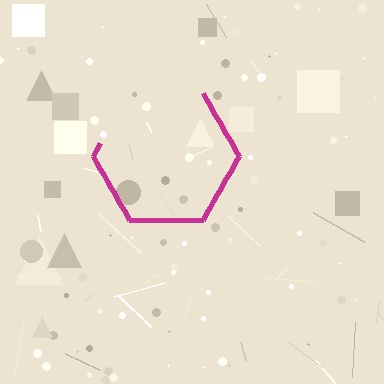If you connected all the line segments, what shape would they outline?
They would outline a hexagon.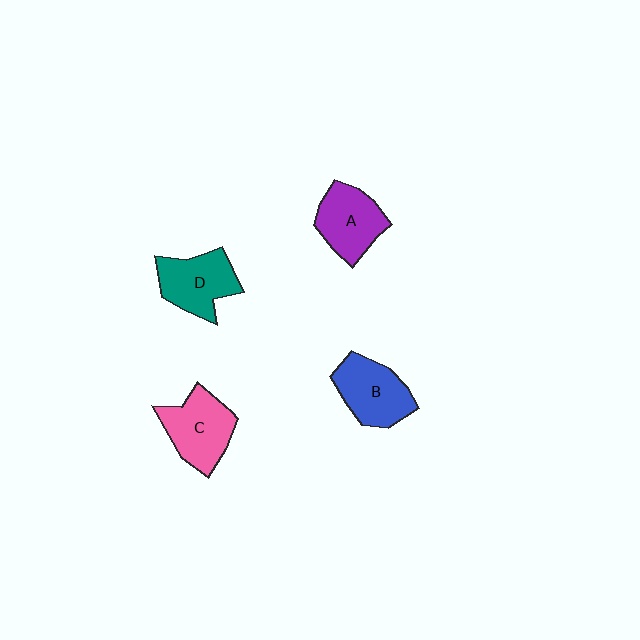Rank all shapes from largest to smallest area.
From largest to smallest: C (pink), B (blue), D (teal), A (purple).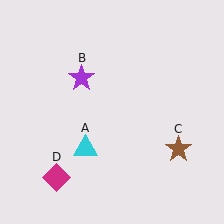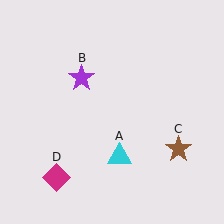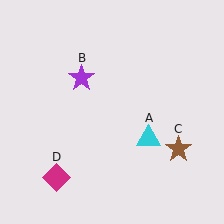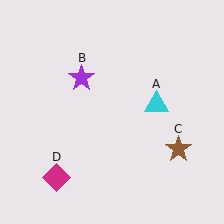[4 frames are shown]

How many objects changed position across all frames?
1 object changed position: cyan triangle (object A).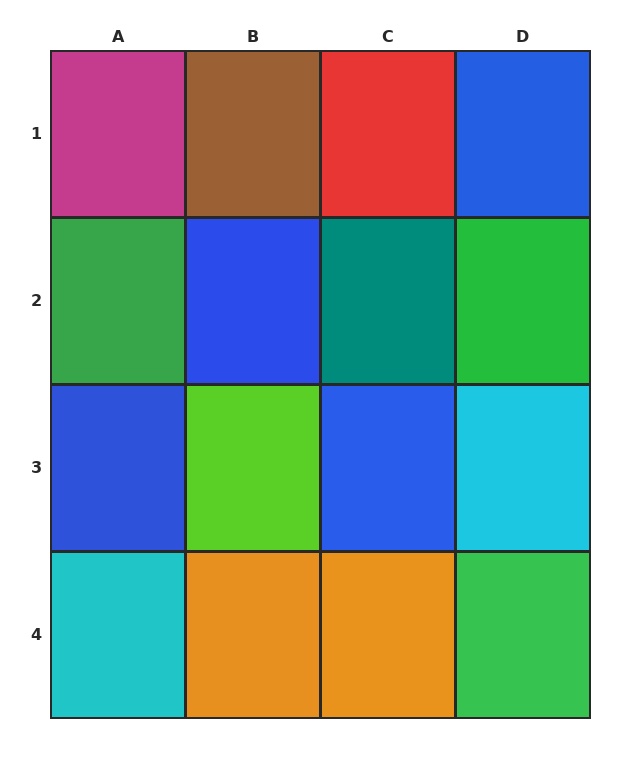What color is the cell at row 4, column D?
Green.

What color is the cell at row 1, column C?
Red.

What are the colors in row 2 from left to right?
Green, blue, teal, green.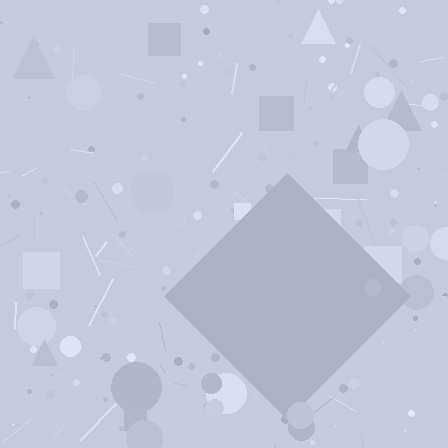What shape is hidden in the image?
A diamond is hidden in the image.